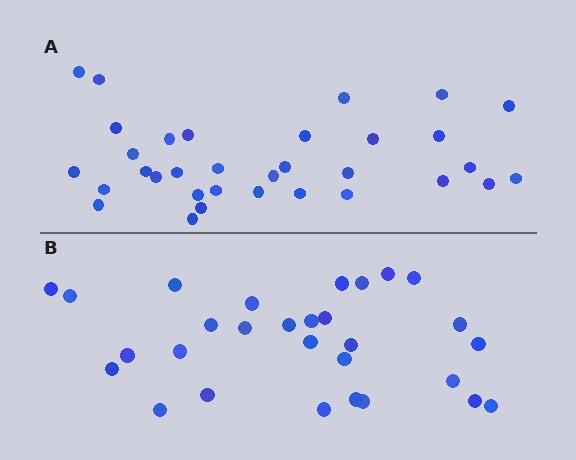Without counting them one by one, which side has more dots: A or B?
Region A (the top region) has more dots.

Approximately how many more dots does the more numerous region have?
Region A has about 4 more dots than region B.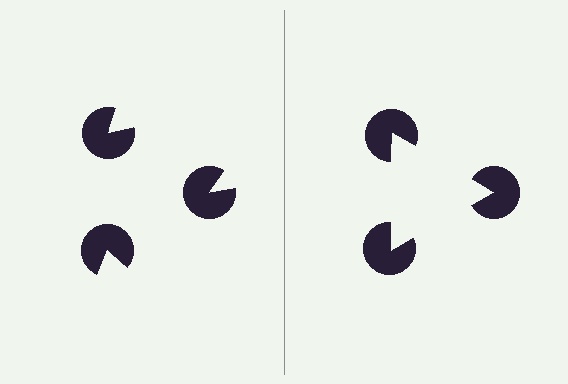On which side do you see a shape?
An illusory triangle appears on the right side. On the left side the wedge cuts are rotated, so no coherent shape forms.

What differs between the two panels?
The pac-man discs are positioned identically on both sides; only the wedge orientations differ. On the right they align to a triangle; on the left they are misaligned.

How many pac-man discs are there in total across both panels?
6 — 3 on each side.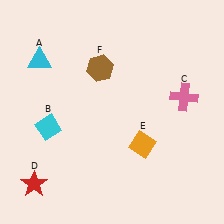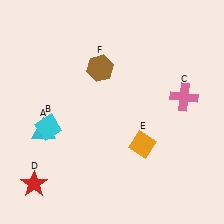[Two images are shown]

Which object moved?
The cyan triangle (A) moved down.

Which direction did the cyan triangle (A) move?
The cyan triangle (A) moved down.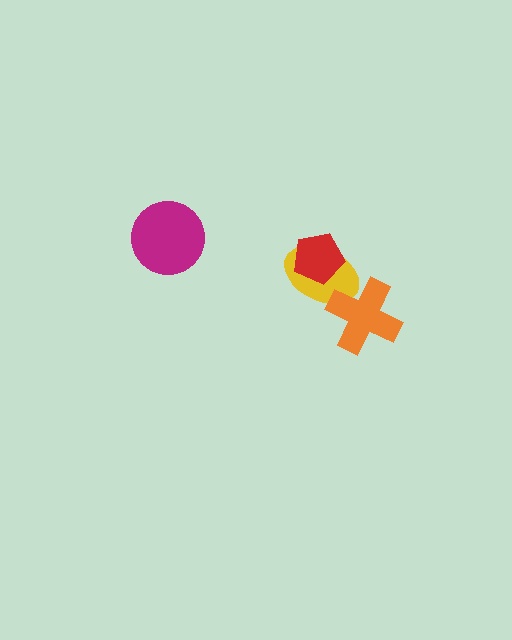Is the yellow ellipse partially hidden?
Yes, it is partially covered by another shape.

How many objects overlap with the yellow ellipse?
2 objects overlap with the yellow ellipse.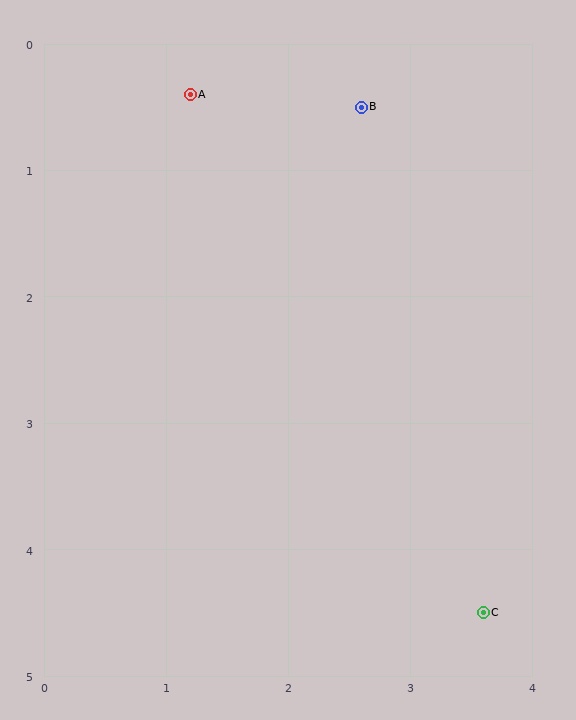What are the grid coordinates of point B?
Point B is at approximately (2.6, 0.5).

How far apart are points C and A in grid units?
Points C and A are about 4.8 grid units apart.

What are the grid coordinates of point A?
Point A is at approximately (1.2, 0.4).